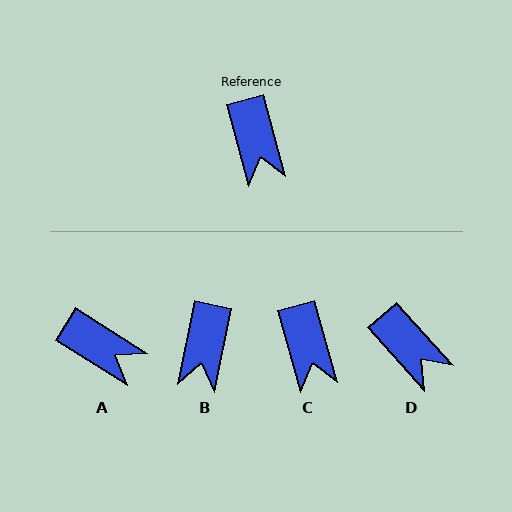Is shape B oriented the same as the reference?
No, it is off by about 27 degrees.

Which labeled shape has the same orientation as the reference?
C.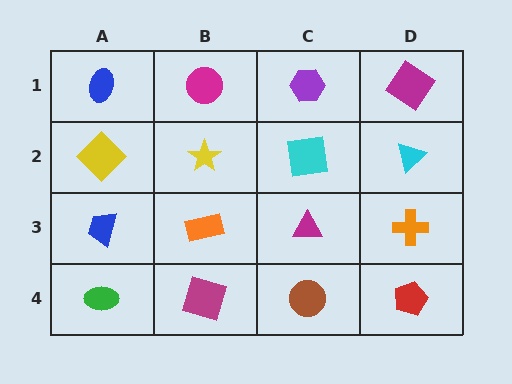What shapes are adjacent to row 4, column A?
A blue trapezoid (row 3, column A), a magenta square (row 4, column B).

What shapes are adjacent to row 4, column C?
A magenta triangle (row 3, column C), a magenta square (row 4, column B), a red pentagon (row 4, column D).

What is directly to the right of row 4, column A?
A magenta square.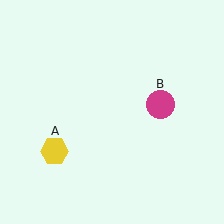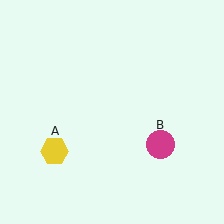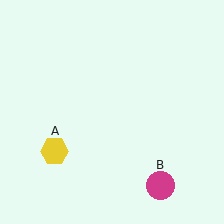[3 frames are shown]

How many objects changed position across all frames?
1 object changed position: magenta circle (object B).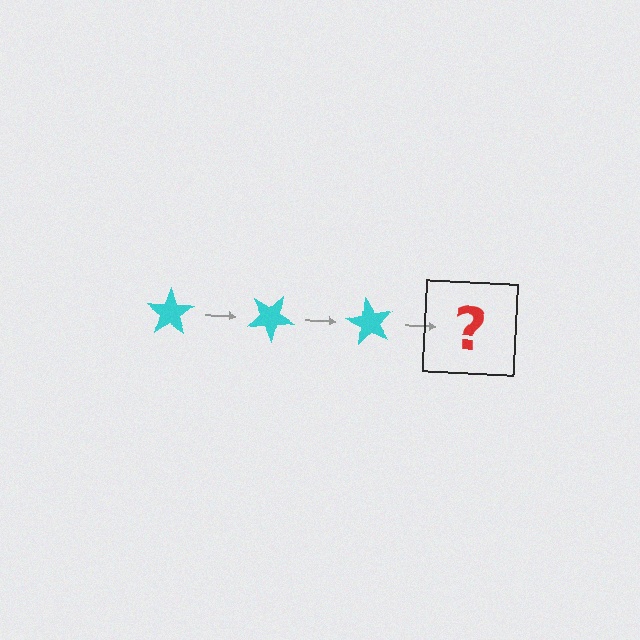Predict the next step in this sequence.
The next step is a cyan star rotated 90 degrees.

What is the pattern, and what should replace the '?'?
The pattern is that the star rotates 30 degrees each step. The '?' should be a cyan star rotated 90 degrees.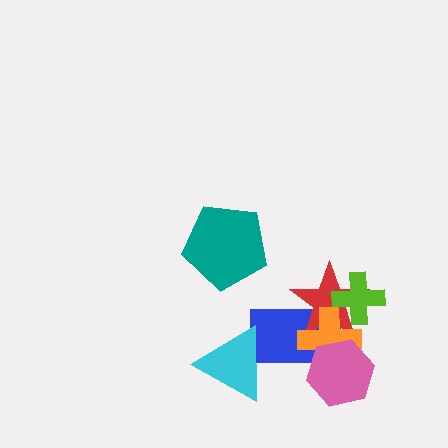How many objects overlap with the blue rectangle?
4 objects overlap with the blue rectangle.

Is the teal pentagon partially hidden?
No, no other shape covers it.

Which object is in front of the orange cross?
The pink hexagon is in front of the orange cross.